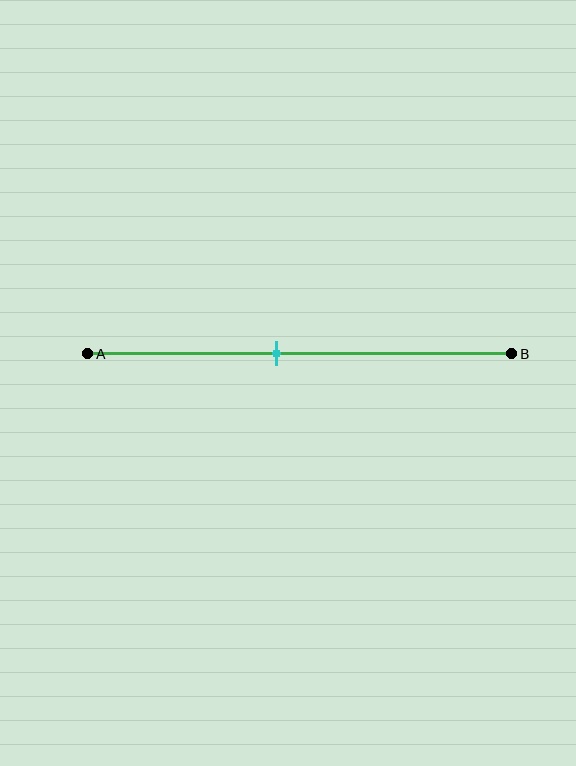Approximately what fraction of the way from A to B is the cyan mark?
The cyan mark is approximately 45% of the way from A to B.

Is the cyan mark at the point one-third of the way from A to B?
No, the mark is at about 45% from A, not at the 33% one-third point.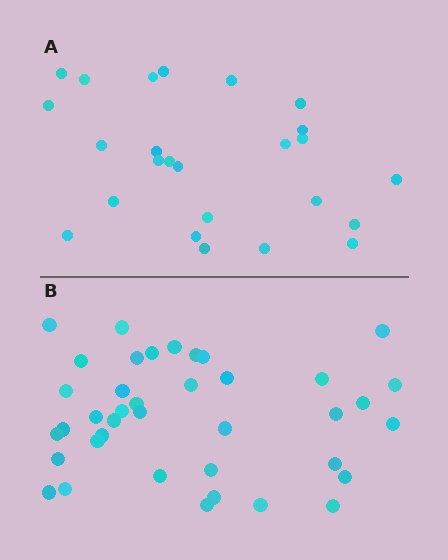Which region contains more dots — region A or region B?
Region B (the bottom region) has more dots.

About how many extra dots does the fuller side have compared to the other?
Region B has approximately 15 more dots than region A.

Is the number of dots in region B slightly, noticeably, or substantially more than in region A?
Region B has substantially more. The ratio is roughly 1.6 to 1.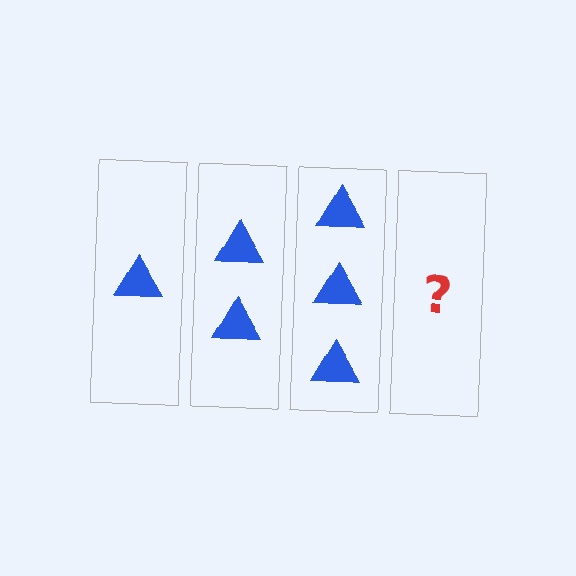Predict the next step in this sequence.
The next step is 4 triangles.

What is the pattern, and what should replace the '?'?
The pattern is that each step adds one more triangle. The '?' should be 4 triangles.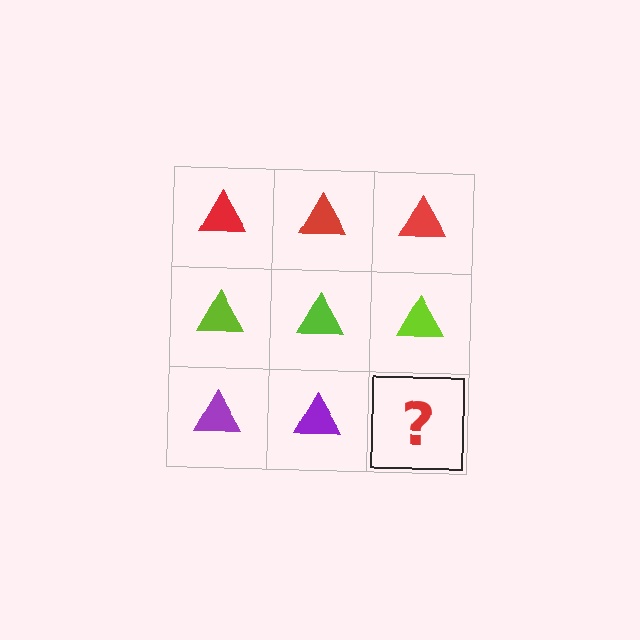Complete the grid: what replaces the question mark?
The question mark should be replaced with a purple triangle.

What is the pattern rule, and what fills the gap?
The rule is that each row has a consistent color. The gap should be filled with a purple triangle.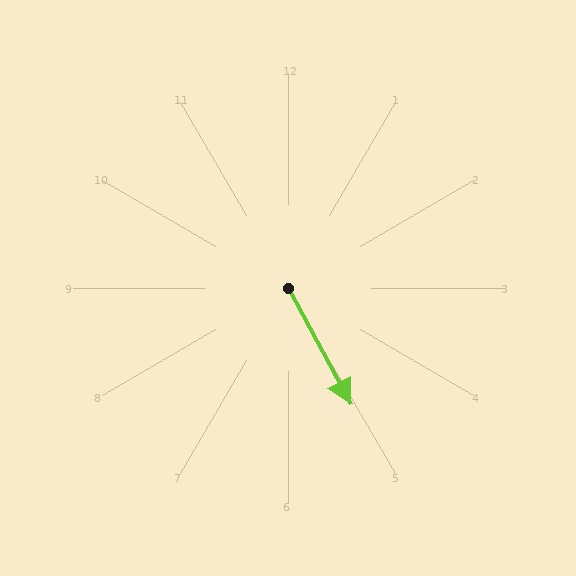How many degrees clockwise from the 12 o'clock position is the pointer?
Approximately 152 degrees.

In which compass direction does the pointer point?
Southeast.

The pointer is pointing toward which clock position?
Roughly 5 o'clock.